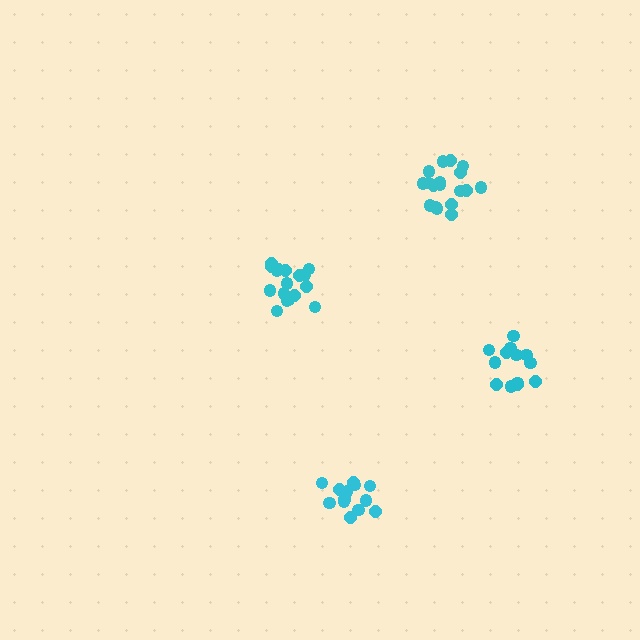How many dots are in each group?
Group 1: 13 dots, Group 2: 13 dots, Group 3: 18 dots, Group 4: 17 dots (61 total).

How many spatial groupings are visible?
There are 4 spatial groupings.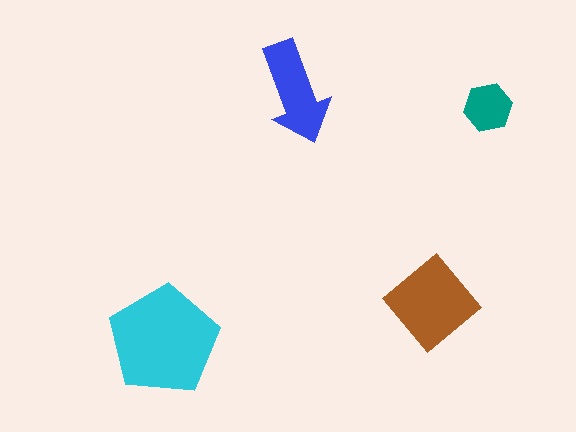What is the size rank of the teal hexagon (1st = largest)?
4th.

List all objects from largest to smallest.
The cyan pentagon, the brown diamond, the blue arrow, the teal hexagon.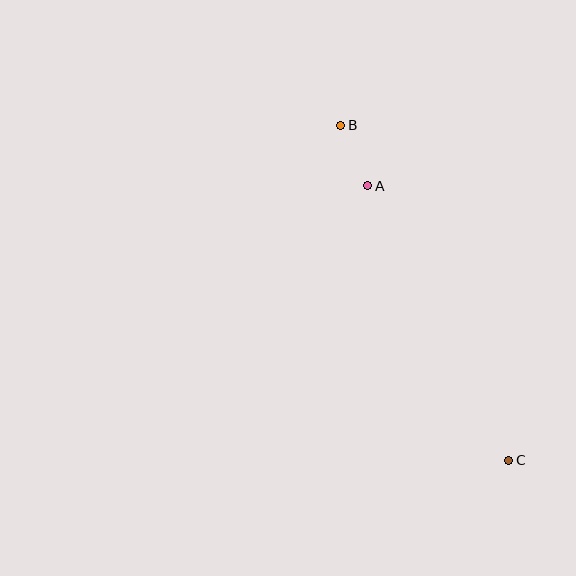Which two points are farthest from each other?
Points B and C are farthest from each other.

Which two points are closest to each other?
Points A and B are closest to each other.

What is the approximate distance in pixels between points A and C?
The distance between A and C is approximately 309 pixels.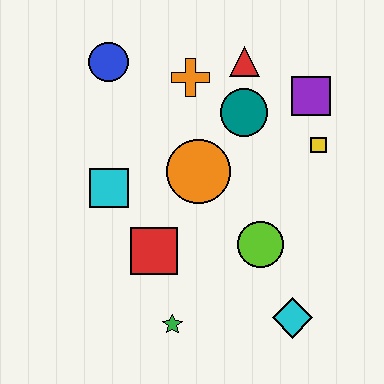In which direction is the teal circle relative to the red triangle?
The teal circle is below the red triangle.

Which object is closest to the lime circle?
The cyan diamond is closest to the lime circle.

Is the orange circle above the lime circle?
Yes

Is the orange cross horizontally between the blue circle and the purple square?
Yes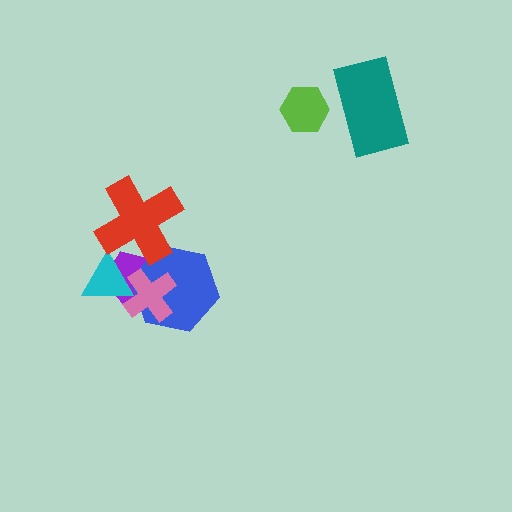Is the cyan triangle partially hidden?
Yes, it is partially covered by another shape.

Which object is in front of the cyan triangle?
The pink cross is in front of the cyan triangle.